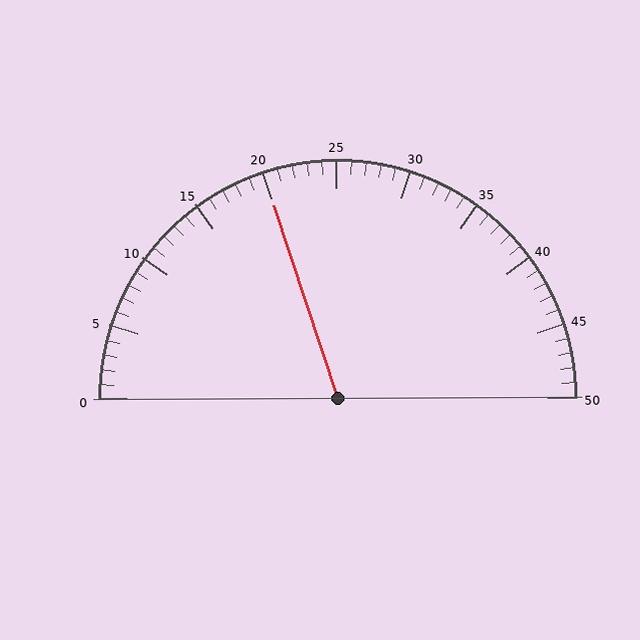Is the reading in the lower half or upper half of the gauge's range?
The reading is in the lower half of the range (0 to 50).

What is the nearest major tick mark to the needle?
The nearest major tick mark is 20.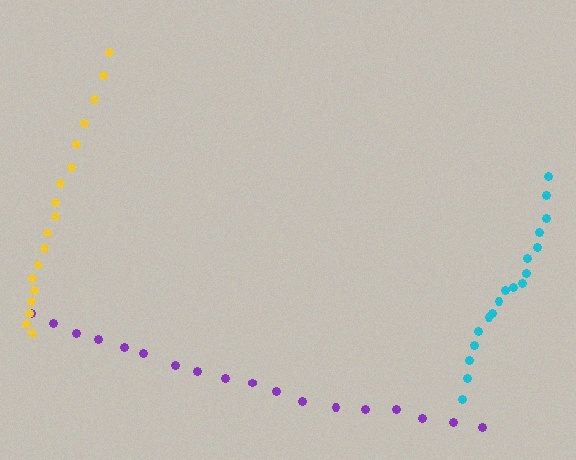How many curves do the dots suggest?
There are 3 distinct paths.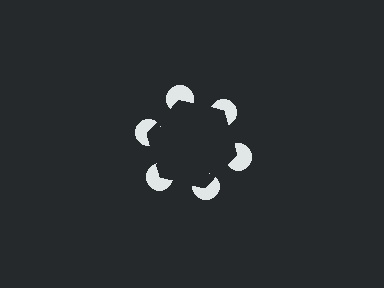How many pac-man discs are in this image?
There are 6 — one at each vertex of the illusory hexagon.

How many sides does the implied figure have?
6 sides.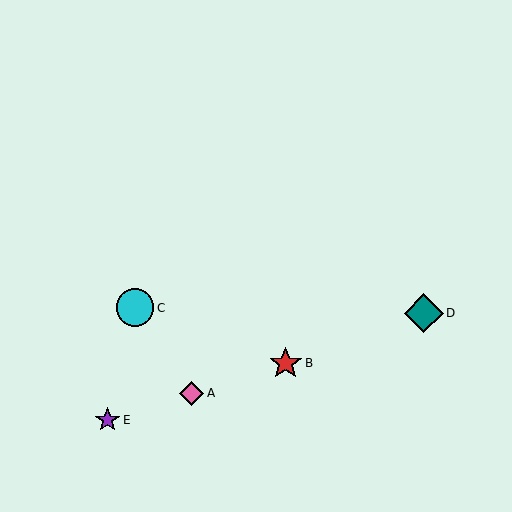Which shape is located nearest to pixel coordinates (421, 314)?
The teal diamond (labeled D) at (424, 313) is nearest to that location.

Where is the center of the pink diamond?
The center of the pink diamond is at (192, 394).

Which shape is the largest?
The teal diamond (labeled D) is the largest.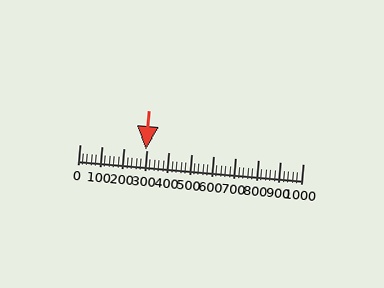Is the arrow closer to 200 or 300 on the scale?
The arrow is closer to 300.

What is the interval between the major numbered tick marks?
The major tick marks are spaced 100 units apart.